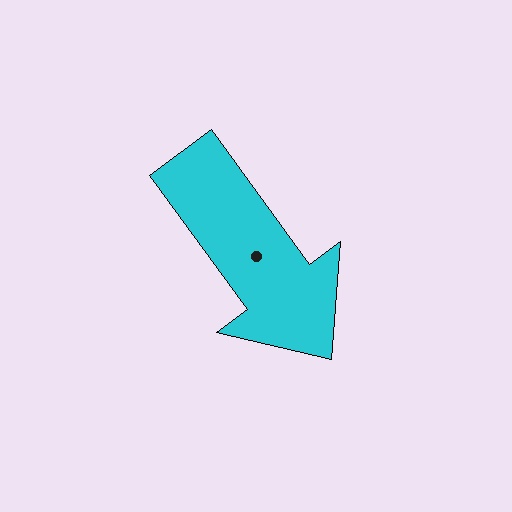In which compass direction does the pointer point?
Southeast.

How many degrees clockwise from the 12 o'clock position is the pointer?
Approximately 144 degrees.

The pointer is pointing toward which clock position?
Roughly 5 o'clock.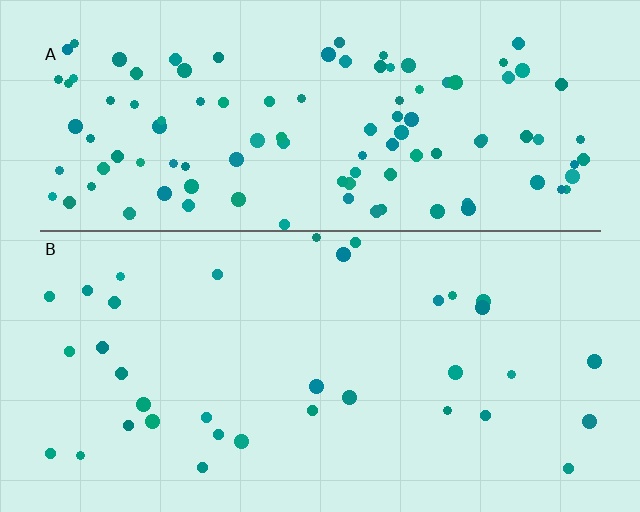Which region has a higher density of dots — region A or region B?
A (the top).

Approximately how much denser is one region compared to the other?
Approximately 3.2× — region A over region B.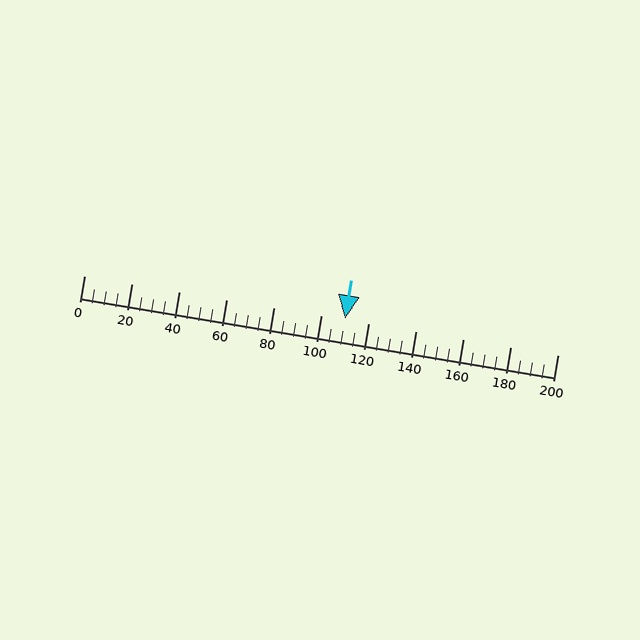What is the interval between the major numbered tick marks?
The major tick marks are spaced 20 units apart.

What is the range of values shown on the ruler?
The ruler shows values from 0 to 200.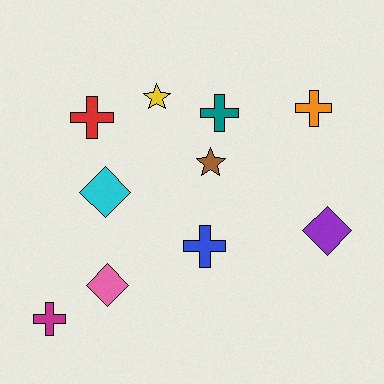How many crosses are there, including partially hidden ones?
There are 5 crosses.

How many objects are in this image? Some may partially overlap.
There are 10 objects.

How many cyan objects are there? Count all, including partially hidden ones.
There is 1 cyan object.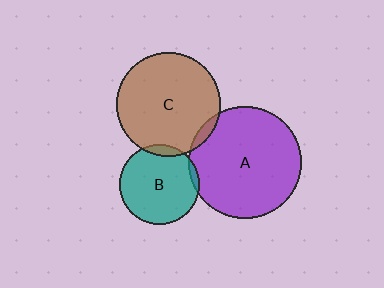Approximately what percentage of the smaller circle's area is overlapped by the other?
Approximately 5%.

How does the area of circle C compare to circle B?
Approximately 1.7 times.